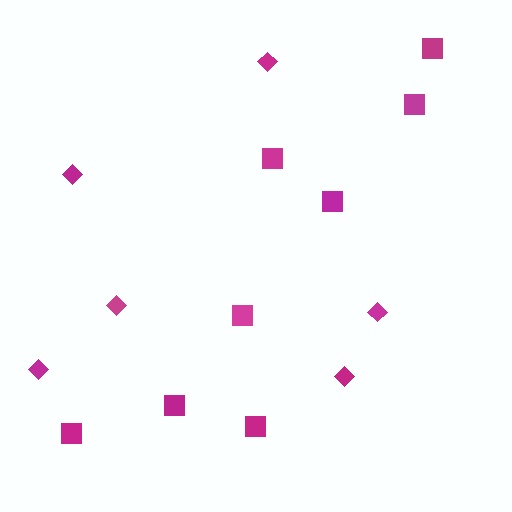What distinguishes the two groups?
There are 2 groups: one group of diamonds (6) and one group of squares (8).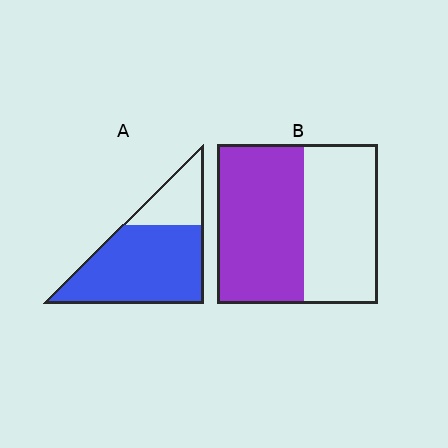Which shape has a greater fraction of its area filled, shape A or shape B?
Shape A.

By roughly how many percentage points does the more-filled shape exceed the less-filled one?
By roughly 20 percentage points (A over B).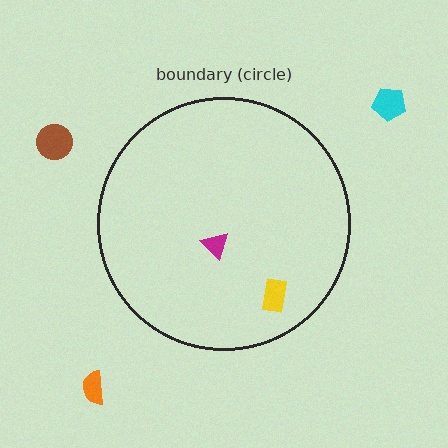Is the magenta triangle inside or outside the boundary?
Inside.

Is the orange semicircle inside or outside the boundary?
Outside.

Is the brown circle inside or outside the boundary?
Outside.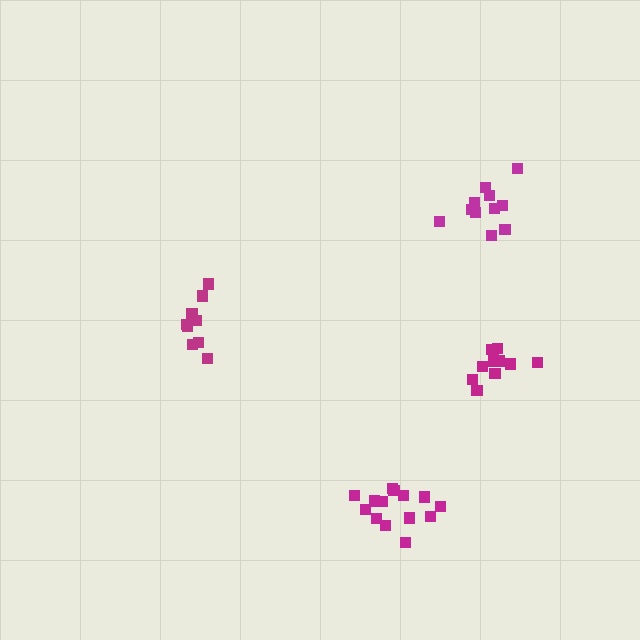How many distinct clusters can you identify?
There are 4 distinct clusters.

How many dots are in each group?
Group 1: 9 dots, Group 2: 14 dots, Group 3: 11 dots, Group 4: 11 dots (45 total).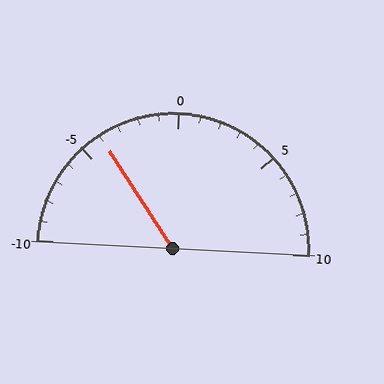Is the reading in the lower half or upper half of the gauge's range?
The reading is in the lower half of the range (-10 to 10).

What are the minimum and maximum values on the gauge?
The gauge ranges from -10 to 10.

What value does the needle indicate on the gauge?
The needle indicates approximately -4.